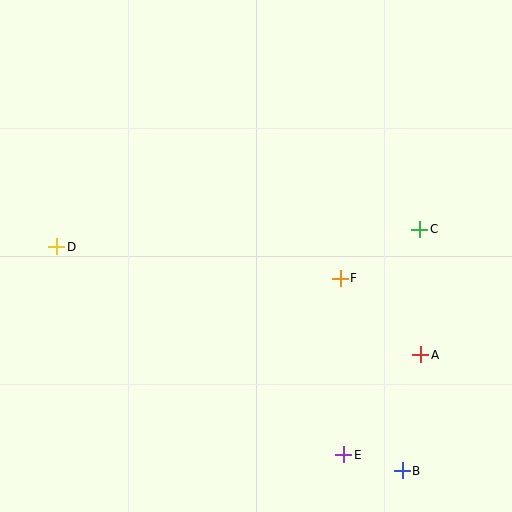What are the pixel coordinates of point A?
Point A is at (421, 355).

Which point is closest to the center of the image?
Point F at (340, 278) is closest to the center.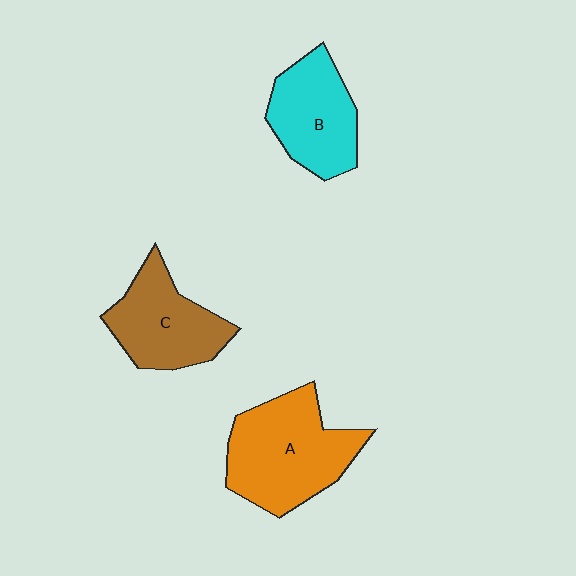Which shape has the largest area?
Shape A (orange).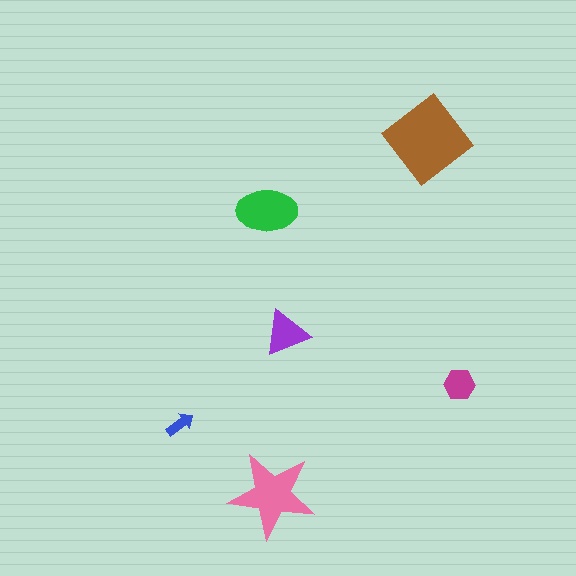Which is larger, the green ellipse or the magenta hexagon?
The green ellipse.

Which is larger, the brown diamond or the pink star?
The brown diamond.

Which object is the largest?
The brown diamond.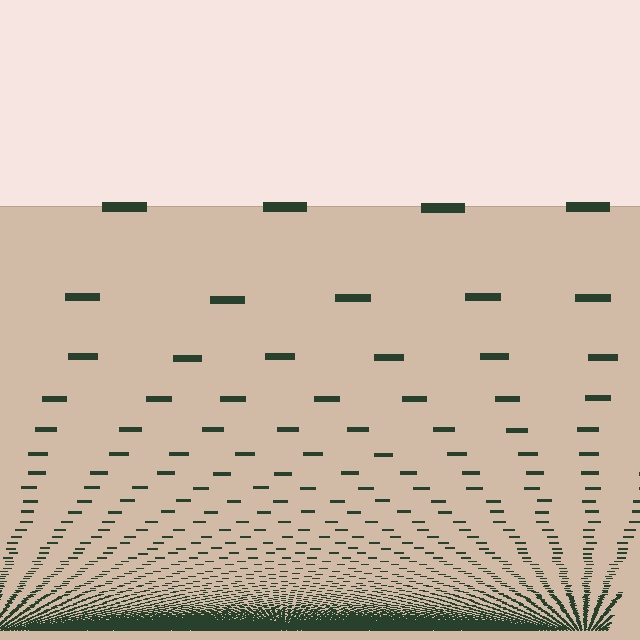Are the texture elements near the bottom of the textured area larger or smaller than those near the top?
Smaller. The gradient is inverted — elements near the bottom are smaller and denser.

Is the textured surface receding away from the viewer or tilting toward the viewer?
The surface appears to tilt toward the viewer. Texture elements get larger and sparser toward the top.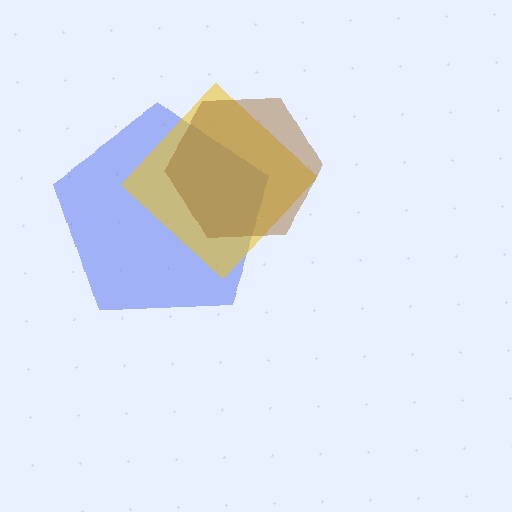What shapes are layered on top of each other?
The layered shapes are: a blue pentagon, a yellow diamond, a brown hexagon.